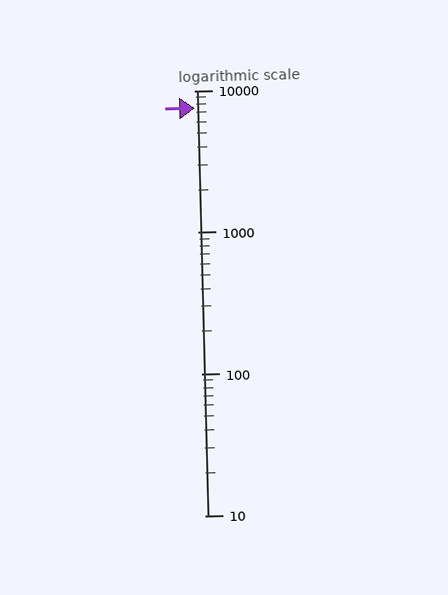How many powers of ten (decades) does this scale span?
The scale spans 3 decades, from 10 to 10000.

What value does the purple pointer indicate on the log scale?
The pointer indicates approximately 7500.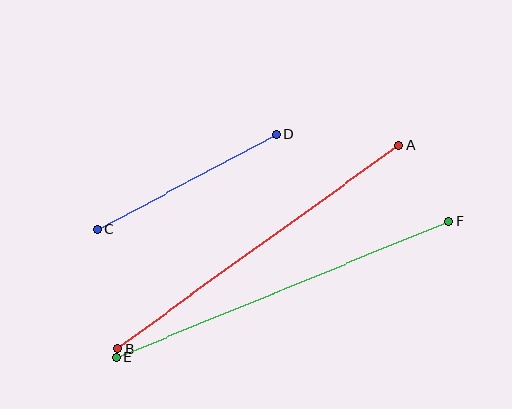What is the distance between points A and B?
The distance is approximately 347 pixels.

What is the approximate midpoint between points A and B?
The midpoint is at approximately (258, 247) pixels.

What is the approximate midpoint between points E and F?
The midpoint is at approximately (282, 289) pixels.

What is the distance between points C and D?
The distance is approximately 202 pixels.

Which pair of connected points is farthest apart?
Points E and F are farthest apart.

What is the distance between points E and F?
The distance is approximately 359 pixels.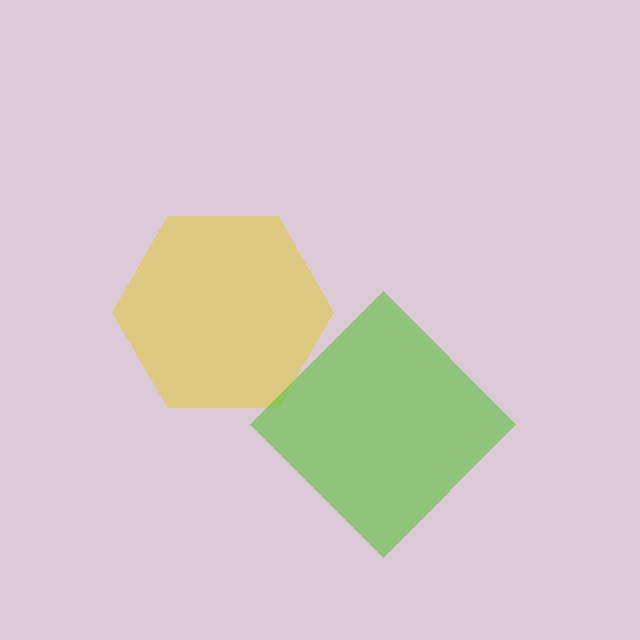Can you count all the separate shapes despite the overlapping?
Yes, there are 2 separate shapes.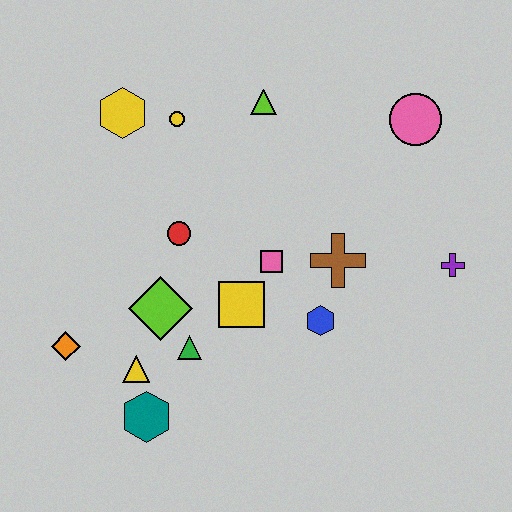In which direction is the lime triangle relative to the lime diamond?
The lime triangle is above the lime diamond.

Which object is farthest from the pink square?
The orange diamond is farthest from the pink square.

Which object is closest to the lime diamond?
The green triangle is closest to the lime diamond.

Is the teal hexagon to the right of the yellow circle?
No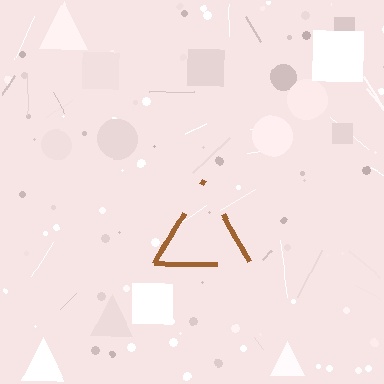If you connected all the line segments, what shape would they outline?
They would outline a triangle.